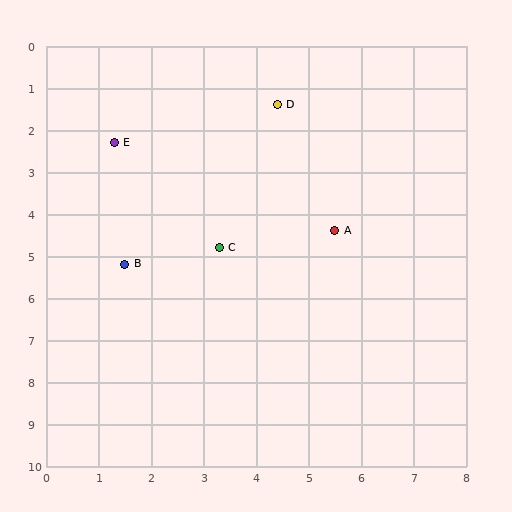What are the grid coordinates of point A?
Point A is at approximately (5.5, 4.4).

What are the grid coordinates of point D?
Point D is at approximately (4.4, 1.4).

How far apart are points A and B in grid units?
Points A and B are about 4.1 grid units apart.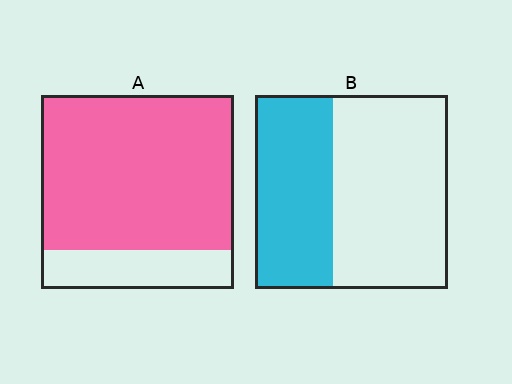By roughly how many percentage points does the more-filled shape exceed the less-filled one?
By roughly 40 percentage points (A over B).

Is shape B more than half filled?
No.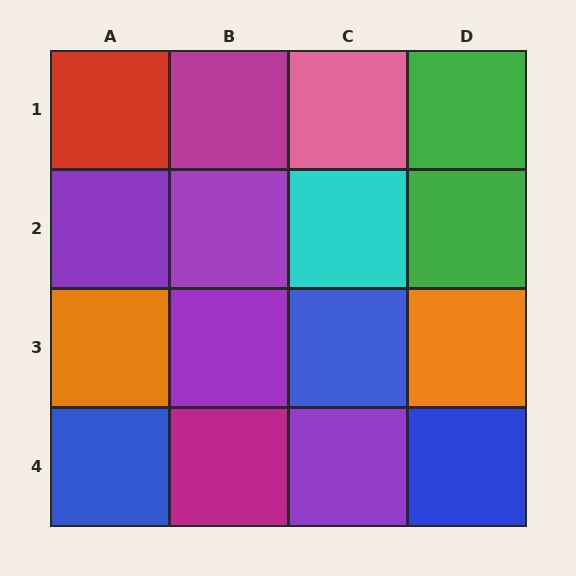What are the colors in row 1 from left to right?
Red, magenta, pink, green.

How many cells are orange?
2 cells are orange.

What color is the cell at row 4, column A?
Blue.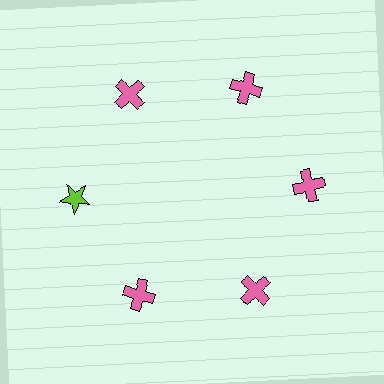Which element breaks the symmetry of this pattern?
The lime star at roughly the 9 o'clock position breaks the symmetry. All other shapes are pink crosses.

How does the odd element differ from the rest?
It differs in both color (lime instead of pink) and shape (star instead of cross).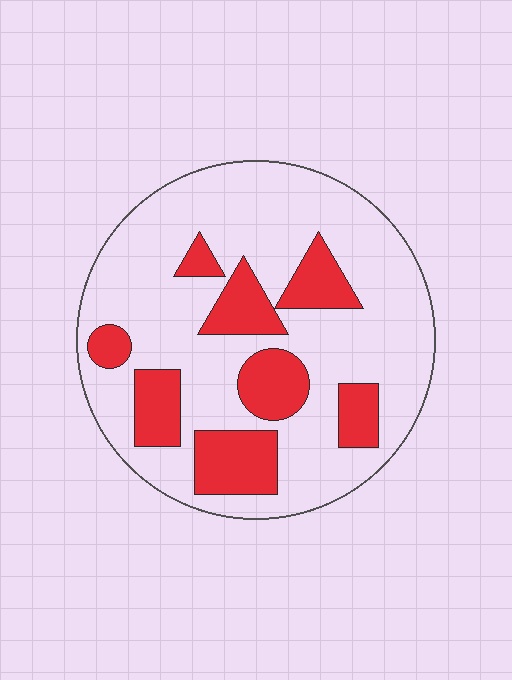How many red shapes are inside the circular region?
8.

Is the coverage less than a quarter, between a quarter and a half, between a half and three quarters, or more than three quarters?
Between a quarter and a half.